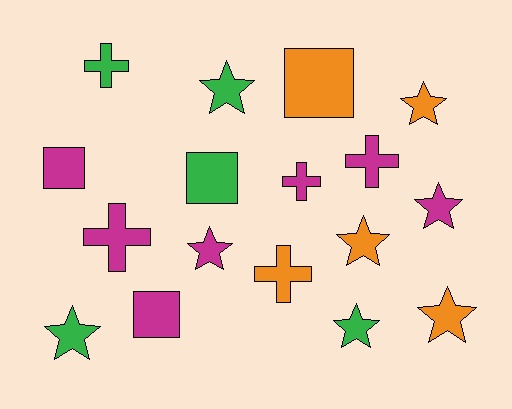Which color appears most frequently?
Magenta, with 7 objects.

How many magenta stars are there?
There are 2 magenta stars.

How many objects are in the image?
There are 17 objects.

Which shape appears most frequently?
Star, with 8 objects.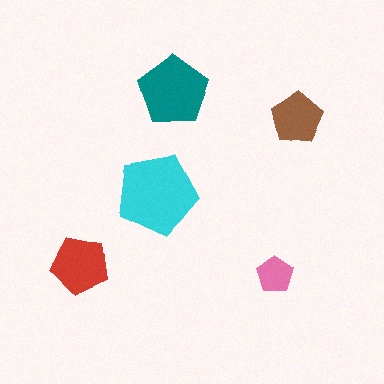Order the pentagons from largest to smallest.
the cyan one, the teal one, the red one, the brown one, the pink one.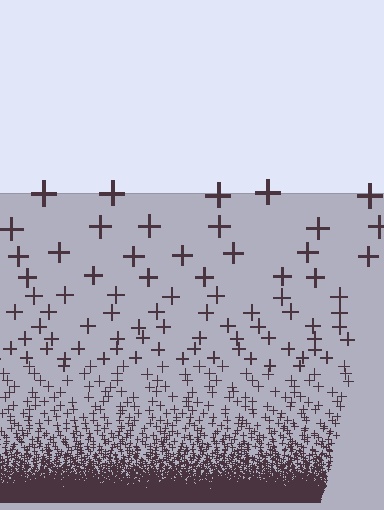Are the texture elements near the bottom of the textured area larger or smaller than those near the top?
Smaller. The gradient is inverted — elements near the bottom are smaller and denser.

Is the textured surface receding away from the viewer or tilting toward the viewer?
The surface appears to tilt toward the viewer. Texture elements get larger and sparser toward the top.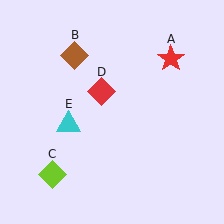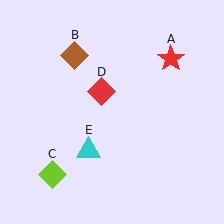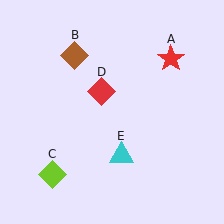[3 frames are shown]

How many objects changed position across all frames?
1 object changed position: cyan triangle (object E).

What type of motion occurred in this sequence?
The cyan triangle (object E) rotated counterclockwise around the center of the scene.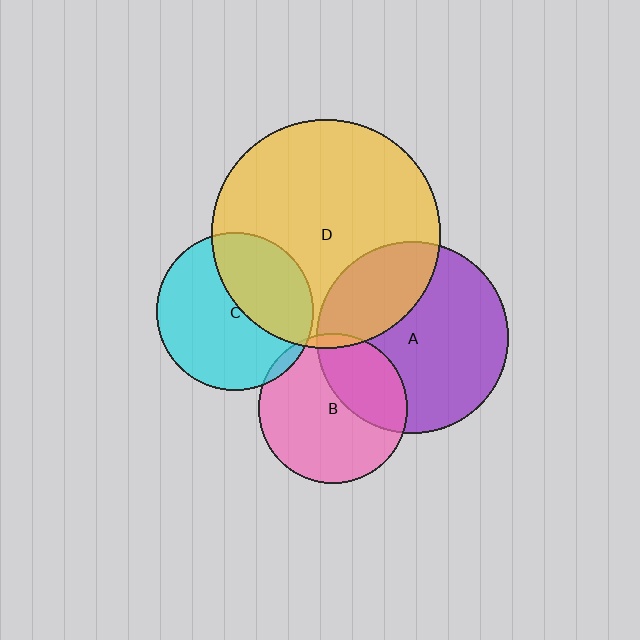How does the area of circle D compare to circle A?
Approximately 1.4 times.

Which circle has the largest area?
Circle D (yellow).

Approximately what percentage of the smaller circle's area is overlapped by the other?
Approximately 5%.